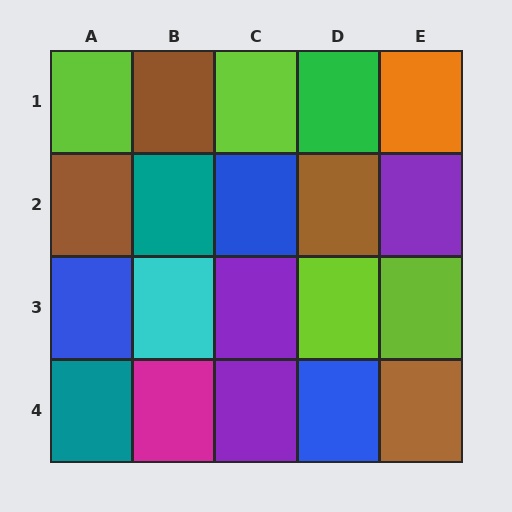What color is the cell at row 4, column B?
Magenta.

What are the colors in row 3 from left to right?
Blue, cyan, purple, lime, lime.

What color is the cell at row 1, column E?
Orange.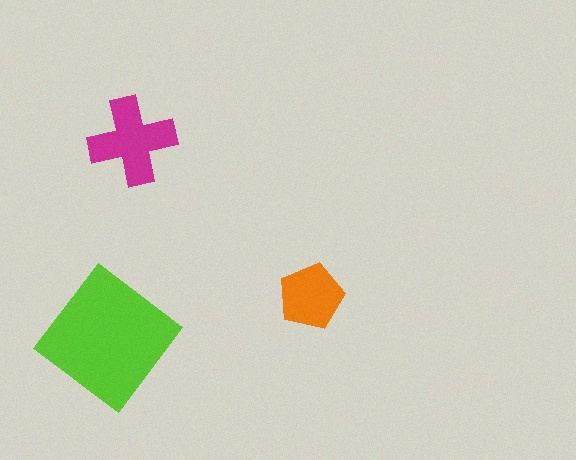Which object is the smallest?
The orange pentagon.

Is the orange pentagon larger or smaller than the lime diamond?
Smaller.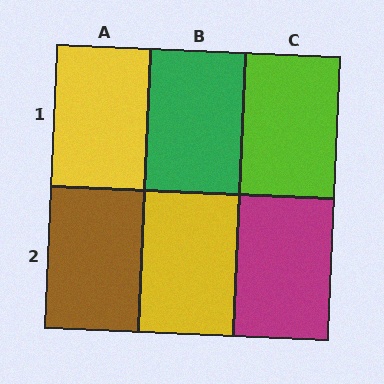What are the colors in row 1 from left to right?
Yellow, green, lime.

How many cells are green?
1 cell is green.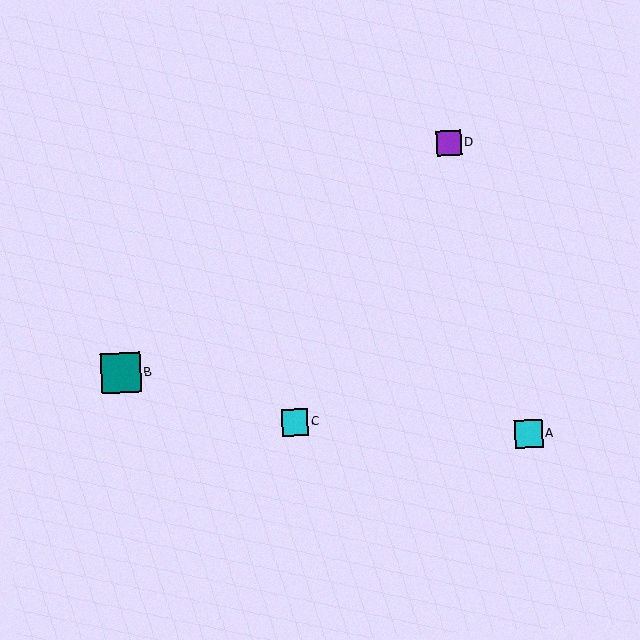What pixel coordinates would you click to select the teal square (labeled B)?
Click at (121, 373) to select the teal square B.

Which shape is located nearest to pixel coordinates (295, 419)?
The cyan square (labeled C) at (295, 423) is nearest to that location.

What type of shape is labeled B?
Shape B is a teal square.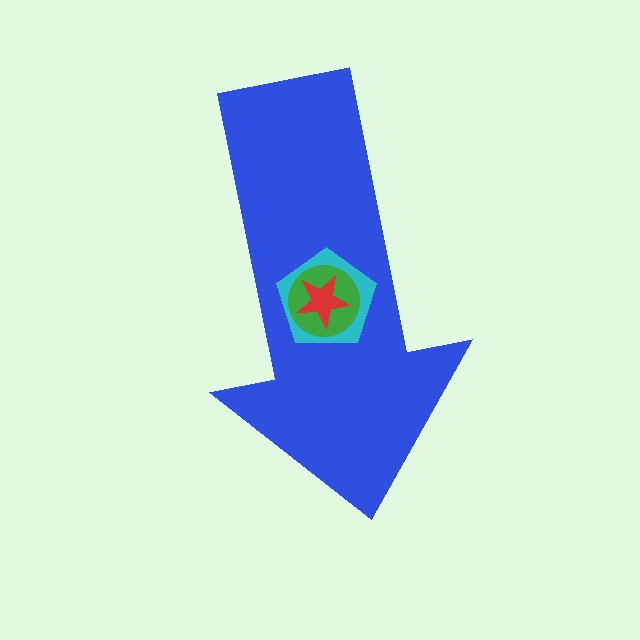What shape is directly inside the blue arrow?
The cyan pentagon.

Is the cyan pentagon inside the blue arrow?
Yes.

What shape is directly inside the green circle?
The red star.